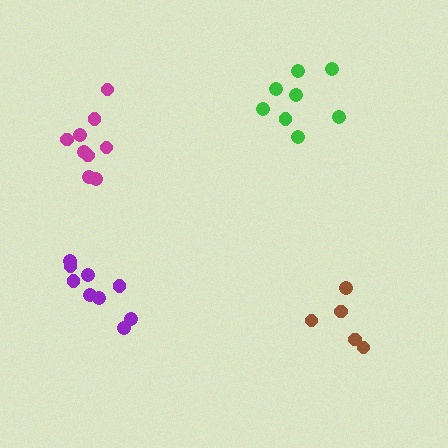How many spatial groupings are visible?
There are 4 spatial groupings.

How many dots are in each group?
Group 1: 5 dots, Group 2: 9 dots, Group 3: 9 dots, Group 4: 8 dots (31 total).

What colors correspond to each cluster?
The clusters are colored: brown, purple, magenta, green.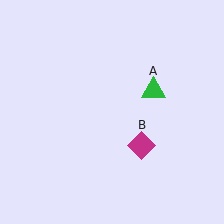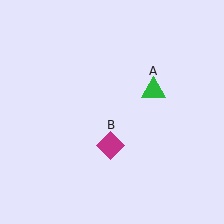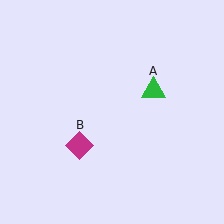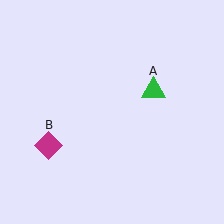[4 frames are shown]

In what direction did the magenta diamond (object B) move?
The magenta diamond (object B) moved left.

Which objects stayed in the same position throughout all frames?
Green triangle (object A) remained stationary.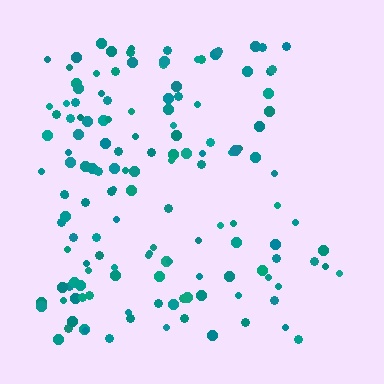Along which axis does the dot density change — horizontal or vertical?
Horizontal.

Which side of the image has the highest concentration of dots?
The left.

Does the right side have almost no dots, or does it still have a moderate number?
Still a moderate number, just noticeably fewer than the left.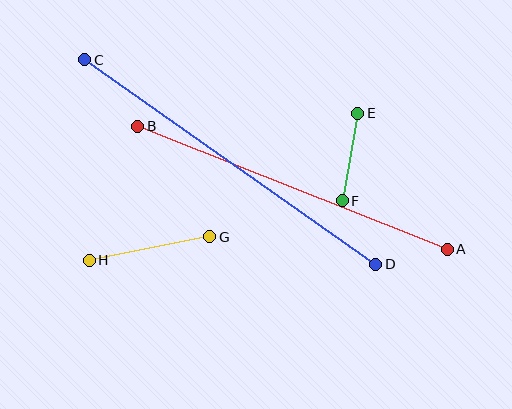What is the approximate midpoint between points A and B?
The midpoint is at approximately (293, 188) pixels.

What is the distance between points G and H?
The distance is approximately 123 pixels.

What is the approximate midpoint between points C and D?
The midpoint is at approximately (230, 162) pixels.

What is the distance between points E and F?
The distance is approximately 89 pixels.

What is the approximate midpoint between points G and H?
The midpoint is at approximately (150, 249) pixels.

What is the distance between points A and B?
The distance is approximately 333 pixels.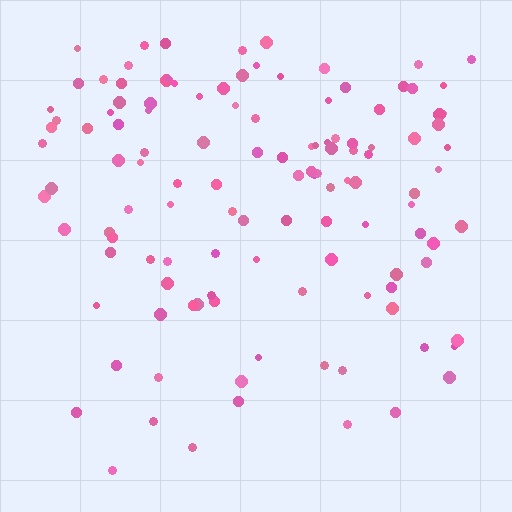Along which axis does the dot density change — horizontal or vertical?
Vertical.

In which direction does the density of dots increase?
From bottom to top, with the top side densest.